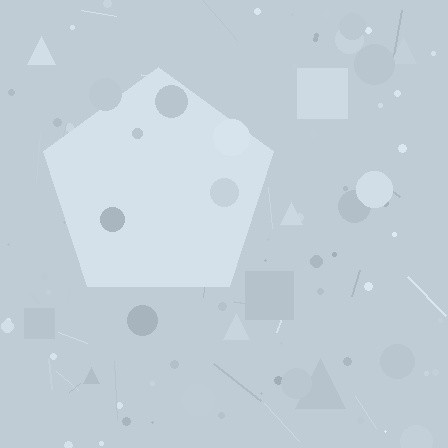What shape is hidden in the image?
A pentagon is hidden in the image.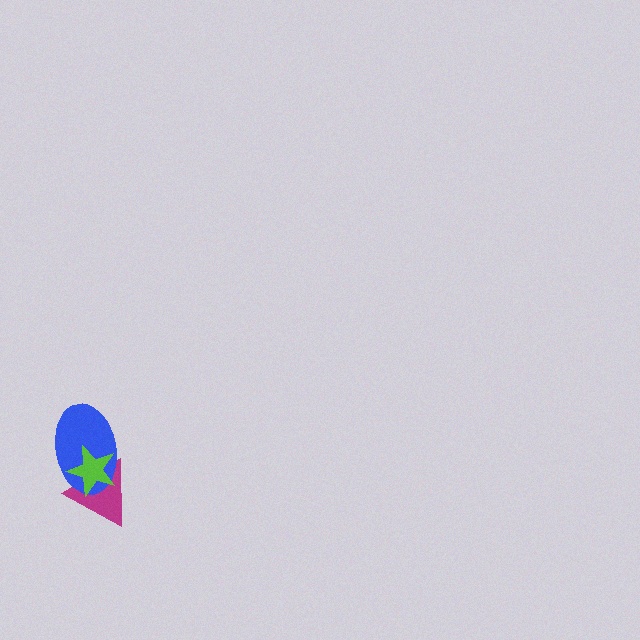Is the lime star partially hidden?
No, no other shape covers it.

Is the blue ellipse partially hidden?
Yes, it is partially covered by another shape.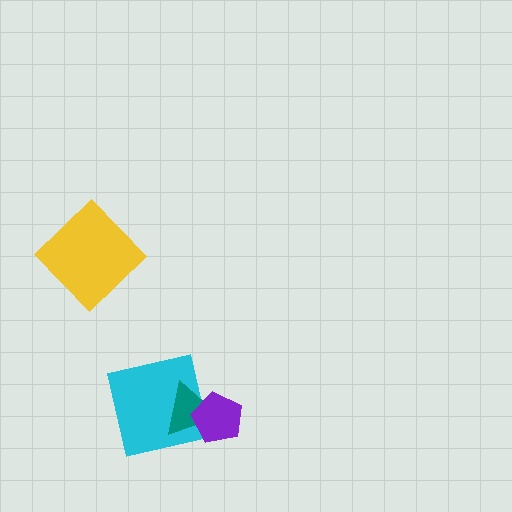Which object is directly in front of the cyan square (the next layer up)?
The teal triangle is directly in front of the cyan square.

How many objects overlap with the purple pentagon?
2 objects overlap with the purple pentagon.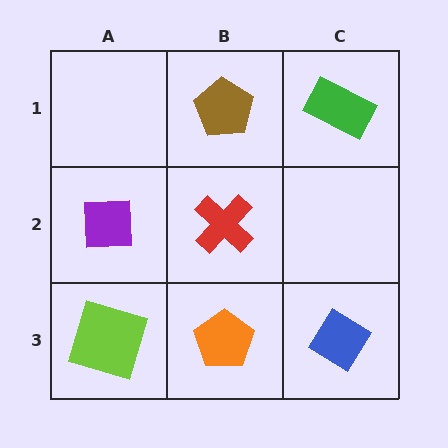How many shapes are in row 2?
2 shapes.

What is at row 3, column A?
A lime square.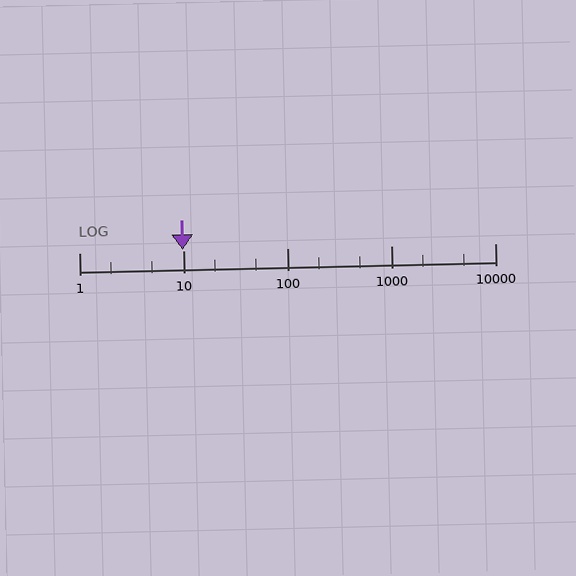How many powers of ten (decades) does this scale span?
The scale spans 4 decades, from 1 to 10000.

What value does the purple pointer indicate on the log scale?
The pointer indicates approximately 9.8.